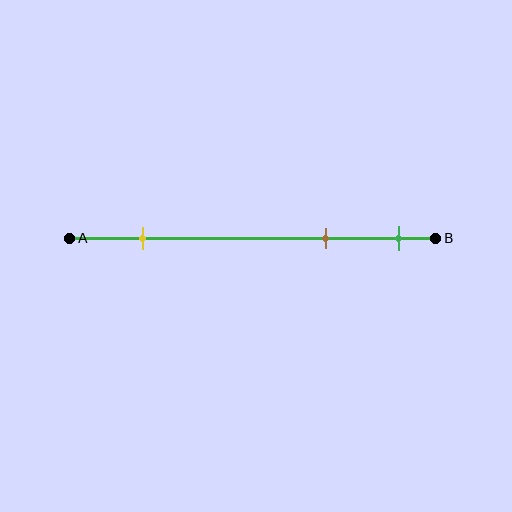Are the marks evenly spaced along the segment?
No, the marks are not evenly spaced.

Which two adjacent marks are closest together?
The brown and green marks are the closest adjacent pair.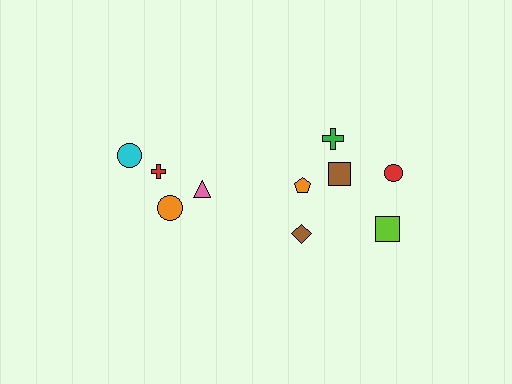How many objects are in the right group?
There are 6 objects.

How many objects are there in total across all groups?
There are 10 objects.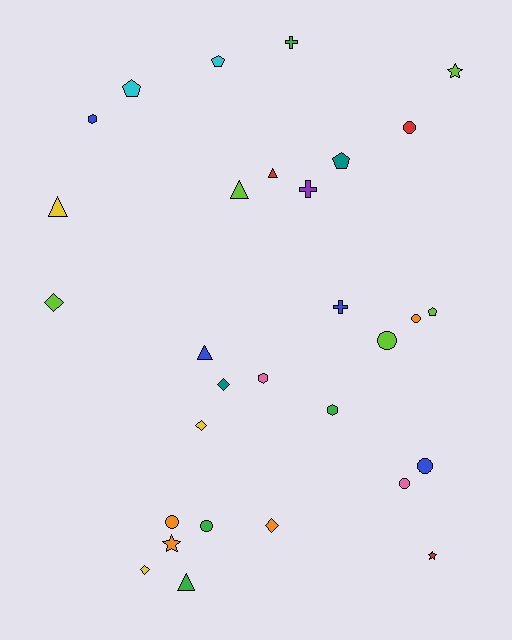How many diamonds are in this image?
There are 5 diamonds.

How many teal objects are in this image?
There are 2 teal objects.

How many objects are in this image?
There are 30 objects.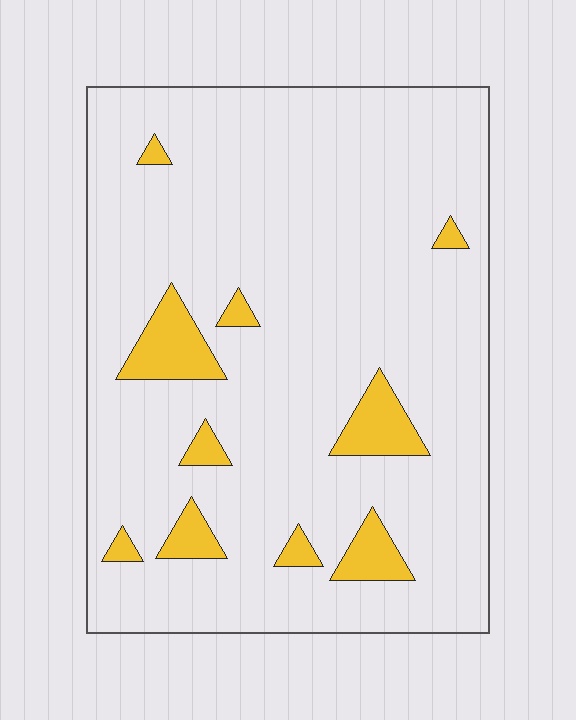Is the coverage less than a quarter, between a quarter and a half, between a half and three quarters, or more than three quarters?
Less than a quarter.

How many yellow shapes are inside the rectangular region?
10.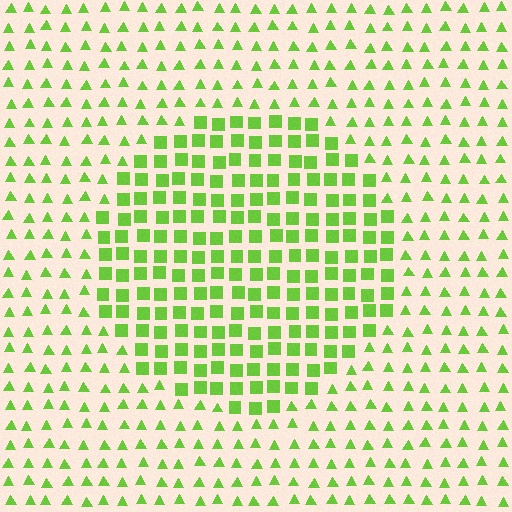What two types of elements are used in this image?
The image uses squares inside the circle region and triangles outside it.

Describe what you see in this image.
The image is filled with small lime elements arranged in a uniform grid. A circle-shaped region contains squares, while the surrounding area contains triangles. The boundary is defined purely by the change in element shape.